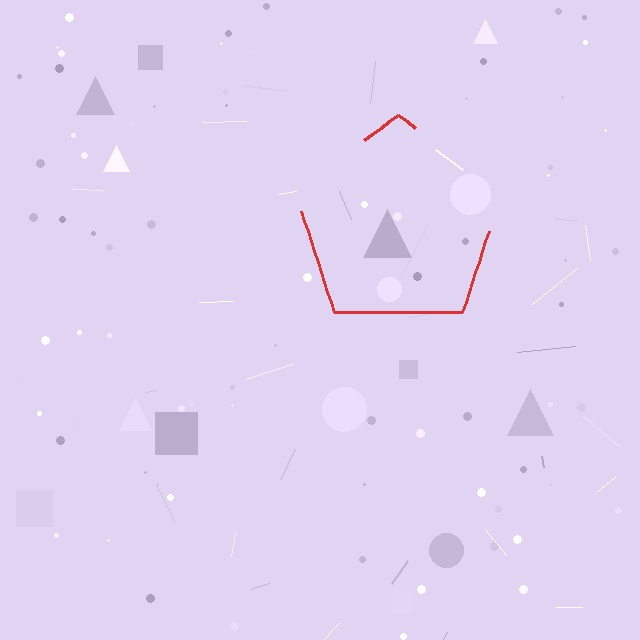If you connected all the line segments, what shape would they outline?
They would outline a pentagon.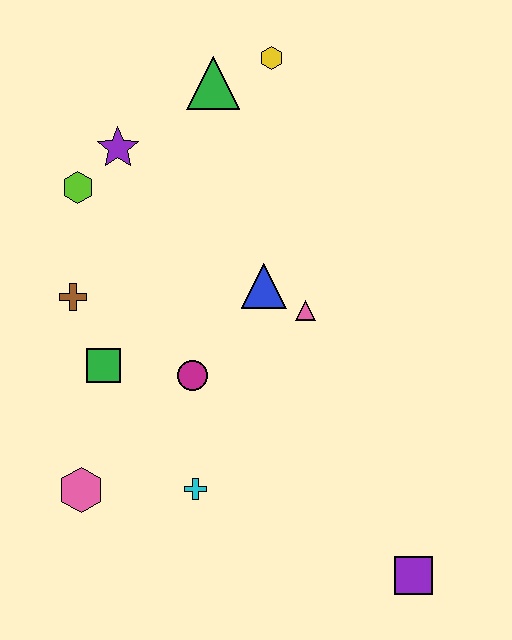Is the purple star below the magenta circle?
No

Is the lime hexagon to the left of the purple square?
Yes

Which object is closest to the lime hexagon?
The purple star is closest to the lime hexagon.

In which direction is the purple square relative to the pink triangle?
The purple square is below the pink triangle.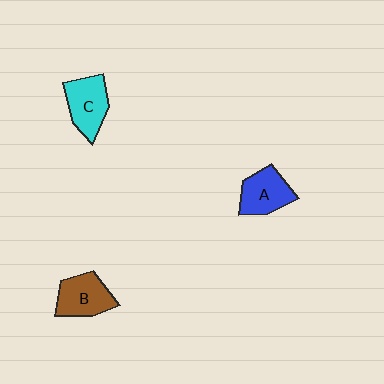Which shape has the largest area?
Shape C (cyan).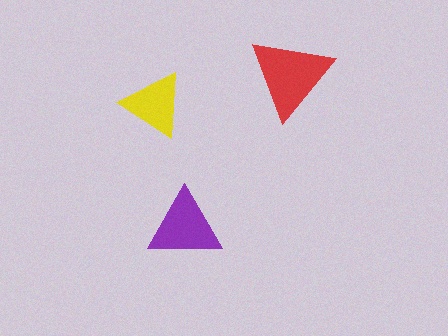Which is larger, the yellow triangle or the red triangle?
The red one.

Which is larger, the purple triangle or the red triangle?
The red one.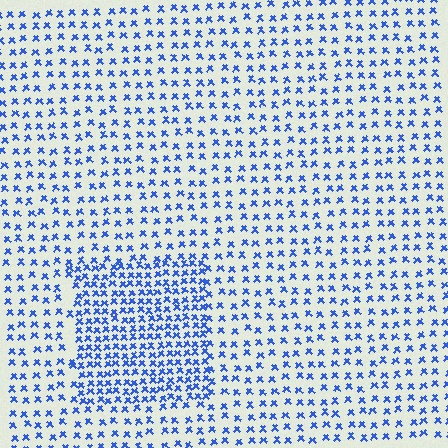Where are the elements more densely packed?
The elements are more densely packed inside the rectangle boundary.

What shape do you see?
I see a rectangle.